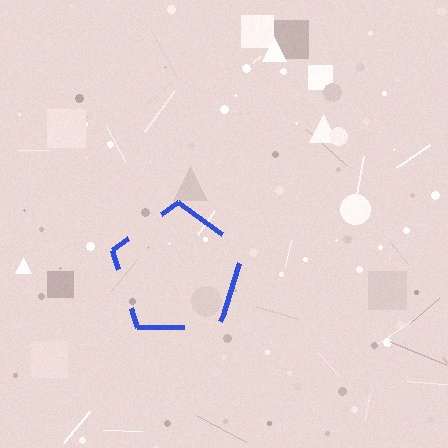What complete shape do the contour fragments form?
The contour fragments form a pentagon.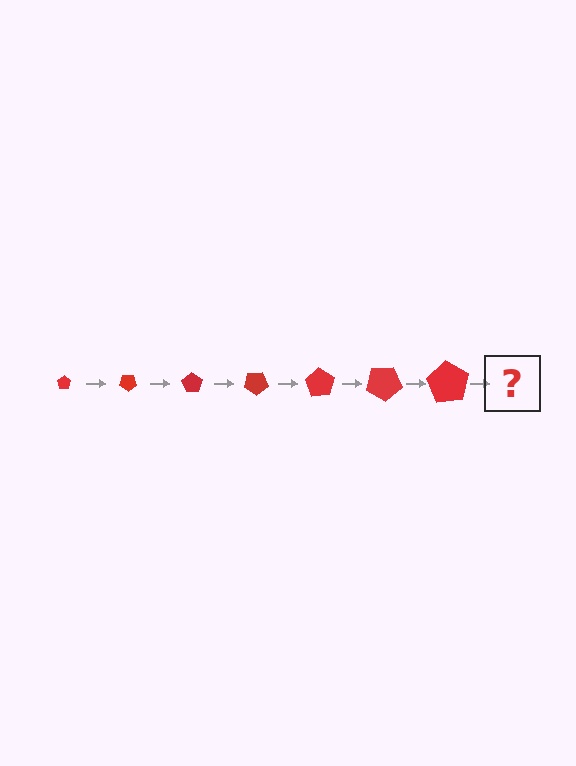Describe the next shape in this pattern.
It should be a pentagon, larger than the previous one and rotated 245 degrees from the start.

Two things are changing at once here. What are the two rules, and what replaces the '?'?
The two rules are that the pentagon grows larger each step and it rotates 35 degrees each step. The '?' should be a pentagon, larger than the previous one and rotated 245 degrees from the start.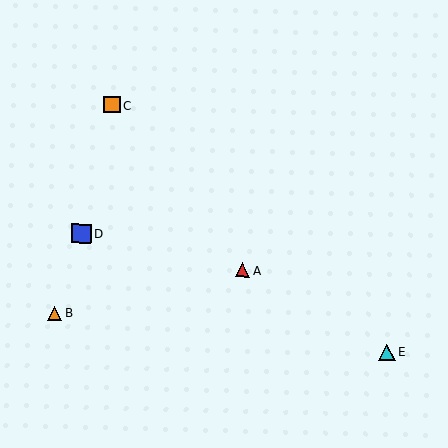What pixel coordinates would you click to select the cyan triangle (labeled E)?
Click at (387, 352) to select the cyan triangle E.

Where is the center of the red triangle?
The center of the red triangle is at (243, 270).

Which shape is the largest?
The blue square (labeled D) is the largest.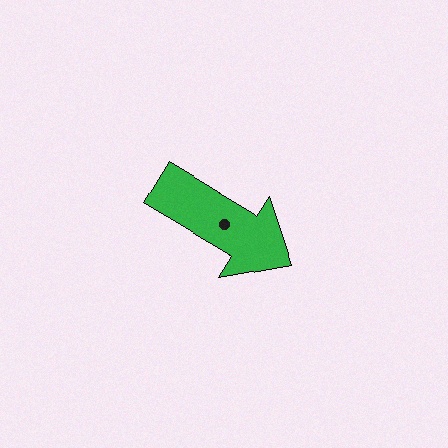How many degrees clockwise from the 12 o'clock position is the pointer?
Approximately 121 degrees.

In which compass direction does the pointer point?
Southeast.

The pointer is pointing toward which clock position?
Roughly 4 o'clock.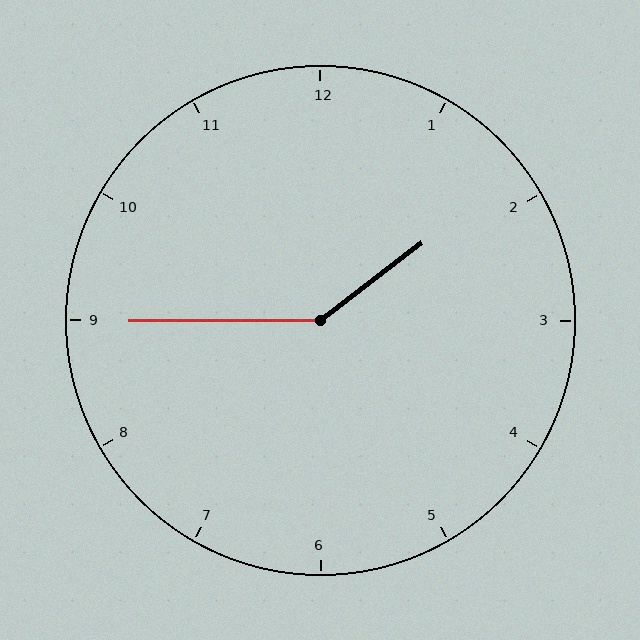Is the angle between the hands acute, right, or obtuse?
It is obtuse.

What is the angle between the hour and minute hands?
Approximately 142 degrees.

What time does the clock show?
1:45.